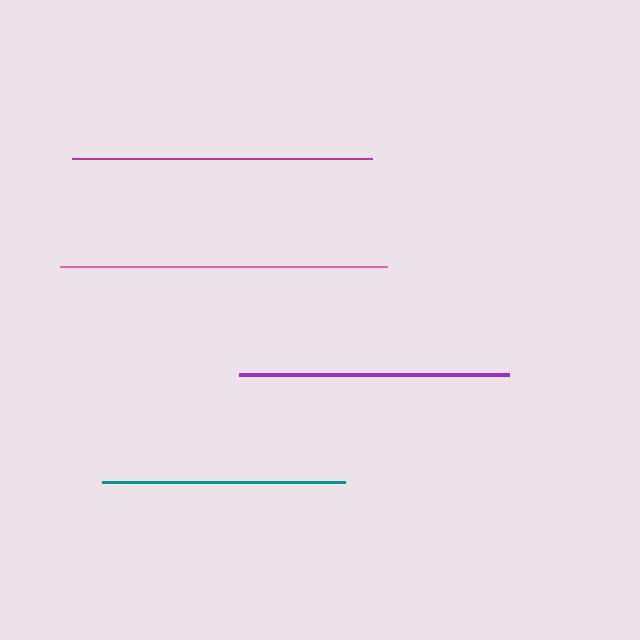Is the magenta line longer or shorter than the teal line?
The magenta line is longer than the teal line.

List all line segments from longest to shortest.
From longest to shortest: pink, magenta, purple, teal.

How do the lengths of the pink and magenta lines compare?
The pink and magenta lines are approximately the same length.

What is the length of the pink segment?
The pink segment is approximately 328 pixels long.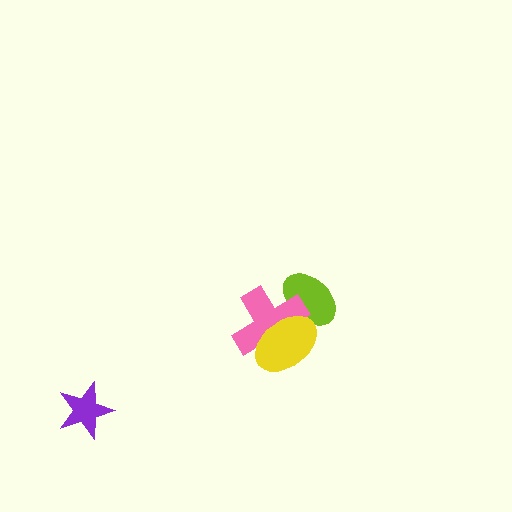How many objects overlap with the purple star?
0 objects overlap with the purple star.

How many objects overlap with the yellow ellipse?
2 objects overlap with the yellow ellipse.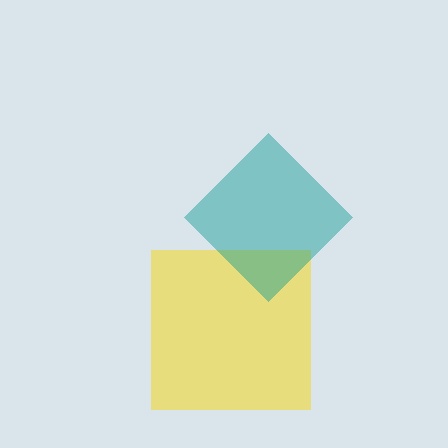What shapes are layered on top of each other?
The layered shapes are: a yellow square, a teal diamond.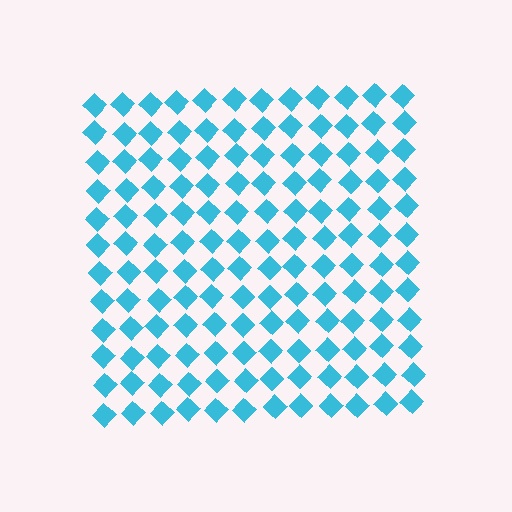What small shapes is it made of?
It is made of small diamonds.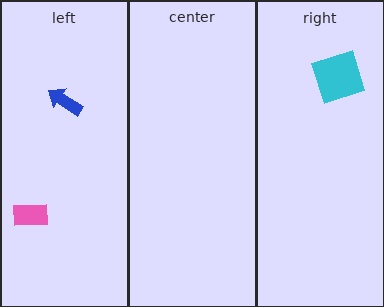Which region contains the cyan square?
The right region.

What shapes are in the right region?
The cyan square.